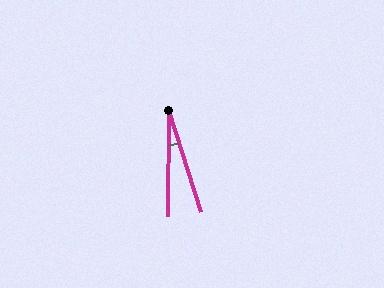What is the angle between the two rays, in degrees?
Approximately 18 degrees.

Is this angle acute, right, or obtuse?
It is acute.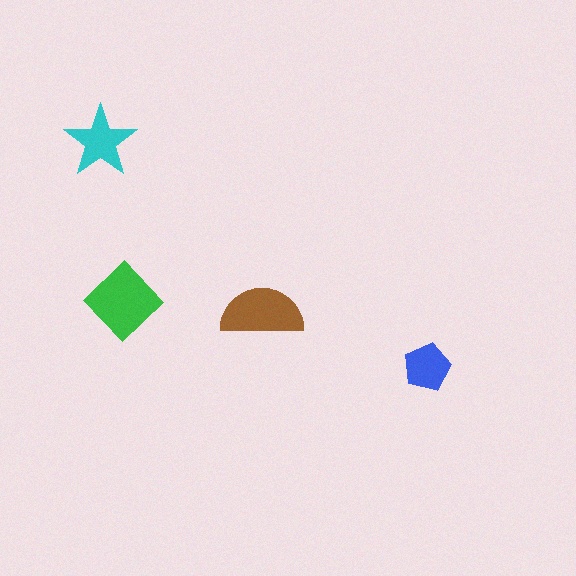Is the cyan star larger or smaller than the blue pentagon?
Larger.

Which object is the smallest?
The blue pentagon.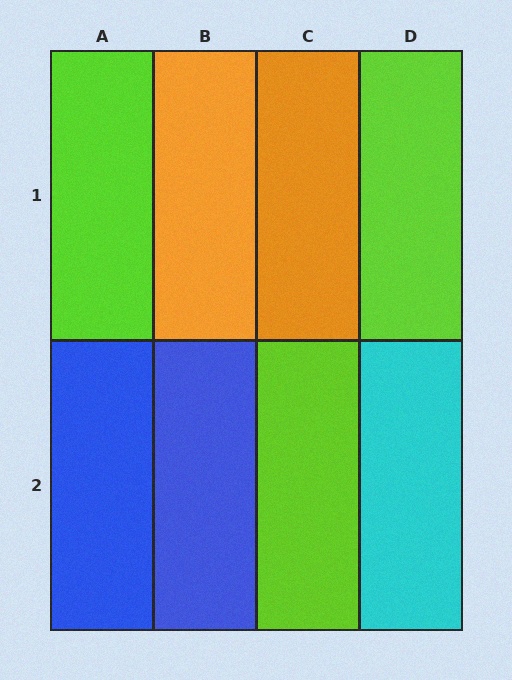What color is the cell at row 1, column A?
Lime.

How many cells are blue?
2 cells are blue.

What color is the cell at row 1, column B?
Orange.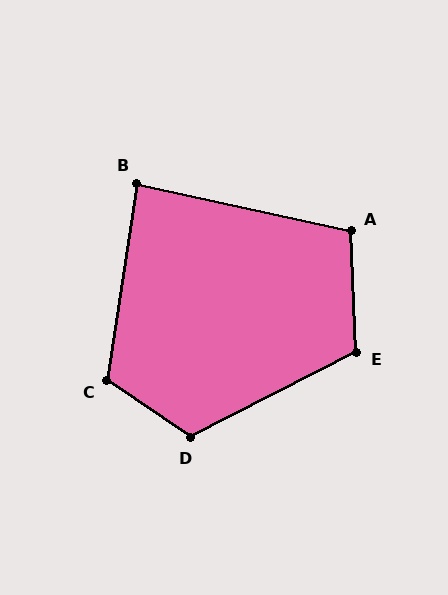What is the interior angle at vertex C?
Approximately 116 degrees (obtuse).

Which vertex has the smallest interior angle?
B, at approximately 86 degrees.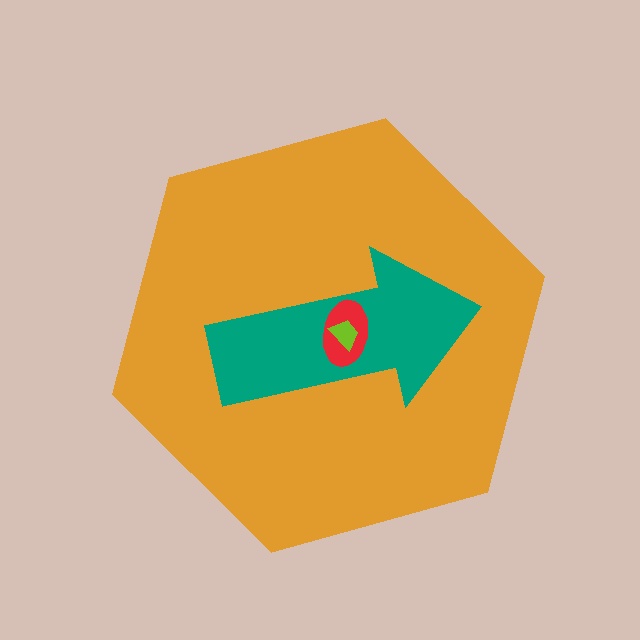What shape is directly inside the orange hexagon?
The teal arrow.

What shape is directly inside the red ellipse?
The lime trapezoid.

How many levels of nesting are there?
4.